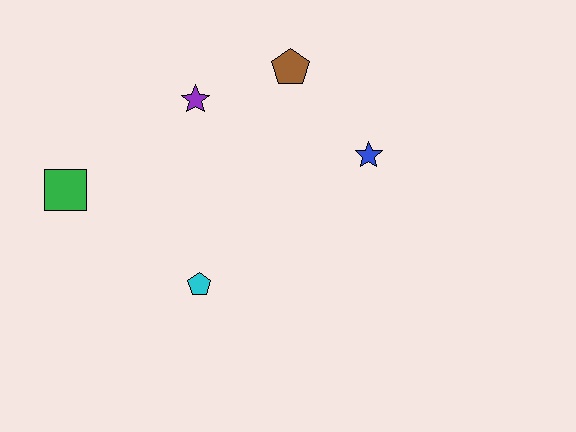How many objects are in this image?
There are 5 objects.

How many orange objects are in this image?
There are no orange objects.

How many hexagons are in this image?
There are no hexagons.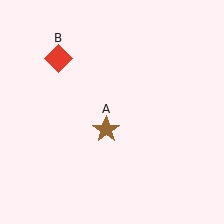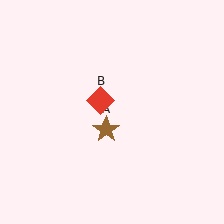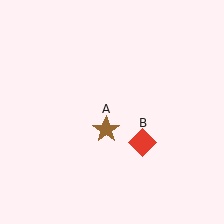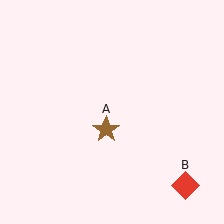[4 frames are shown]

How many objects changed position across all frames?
1 object changed position: red diamond (object B).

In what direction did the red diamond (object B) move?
The red diamond (object B) moved down and to the right.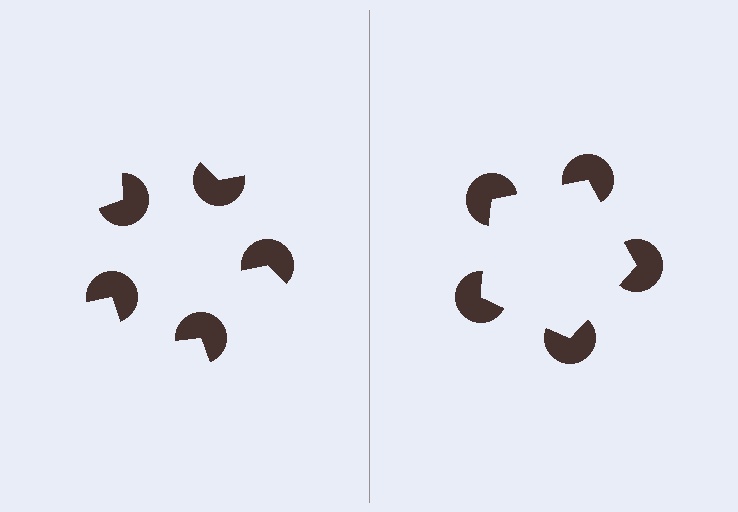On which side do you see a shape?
An illusory pentagon appears on the right side. On the left side the wedge cuts are rotated, so no coherent shape forms.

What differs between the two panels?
The pac-man discs are positioned identically on both sides; only the wedge orientations differ. On the right they align to a pentagon; on the left they are misaligned.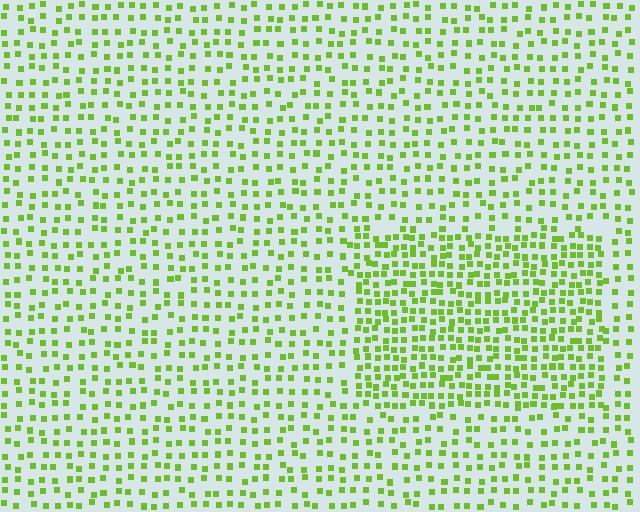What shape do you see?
I see a rectangle.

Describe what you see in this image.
The image contains small lime elements arranged at two different densities. A rectangle-shaped region is visible where the elements are more densely packed than the surrounding area.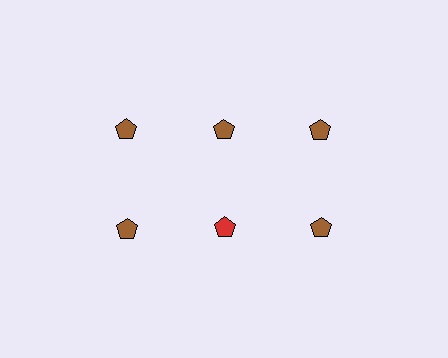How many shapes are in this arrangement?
There are 6 shapes arranged in a grid pattern.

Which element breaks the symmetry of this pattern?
The red pentagon in the second row, second from left column breaks the symmetry. All other shapes are brown pentagons.